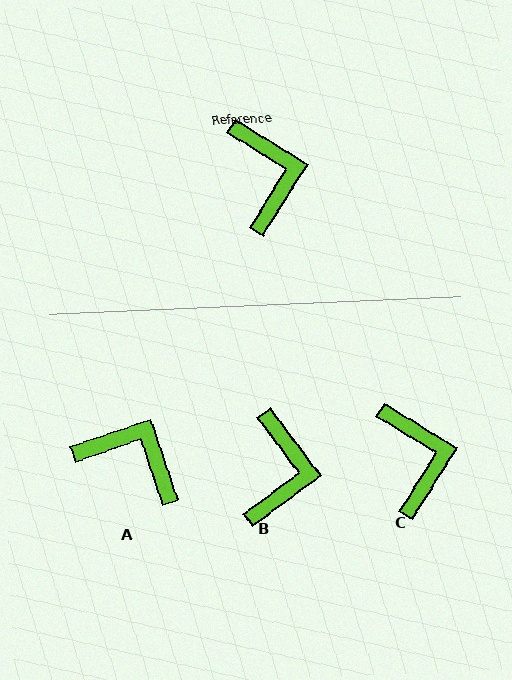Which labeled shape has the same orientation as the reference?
C.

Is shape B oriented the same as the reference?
No, it is off by about 22 degrees.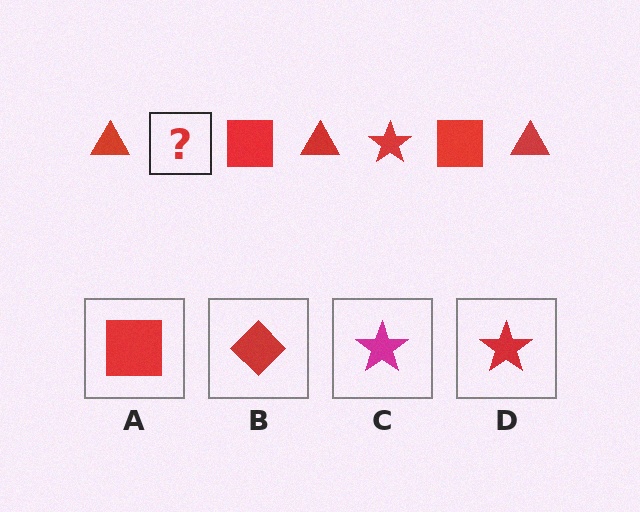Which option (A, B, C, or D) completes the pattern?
D.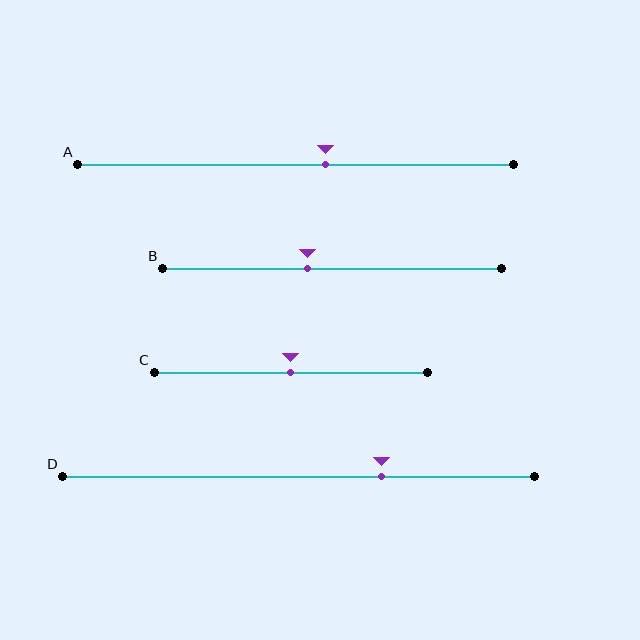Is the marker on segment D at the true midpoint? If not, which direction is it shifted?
No, the marker on segment D is shifted to the right by about 18% of the segment length.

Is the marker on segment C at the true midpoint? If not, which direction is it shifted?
Yes, the marker on segment C is at the true midpoint.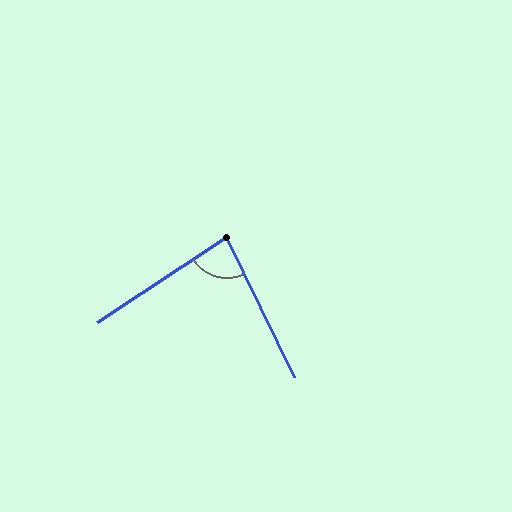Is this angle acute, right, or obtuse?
It is acute.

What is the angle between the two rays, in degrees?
Approximately 83 degrees.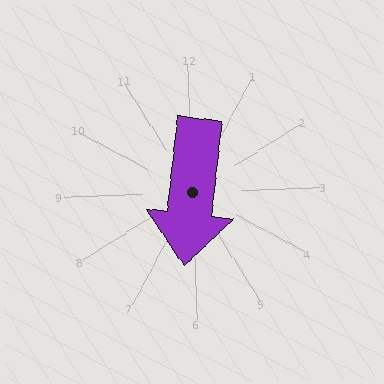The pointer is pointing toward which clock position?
Roughly 6 o'clock.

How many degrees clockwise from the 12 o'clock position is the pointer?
Approximately 188 degrees.